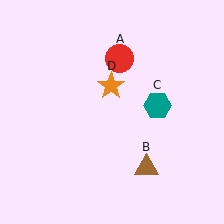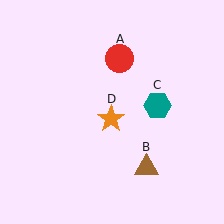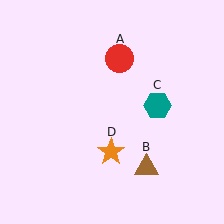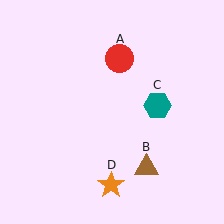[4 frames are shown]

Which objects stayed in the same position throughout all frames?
Red circle (object A) and brown triangle (object B) and teal hexagon (object C) remained stationary.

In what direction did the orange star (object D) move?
The orange star (object D) moved down.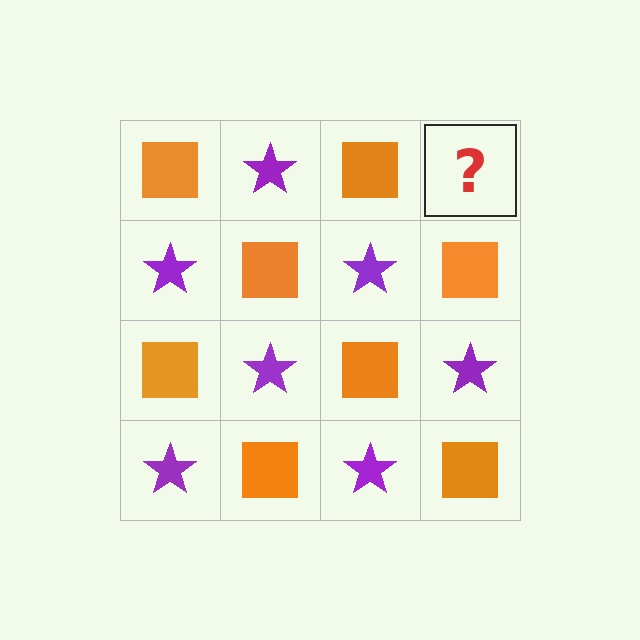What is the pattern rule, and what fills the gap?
The rule is that it alternates orange square and purple star in a checkerboard pattern. The gap should be filled with a purple star.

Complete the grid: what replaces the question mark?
The question mark should be replaced with a purple star.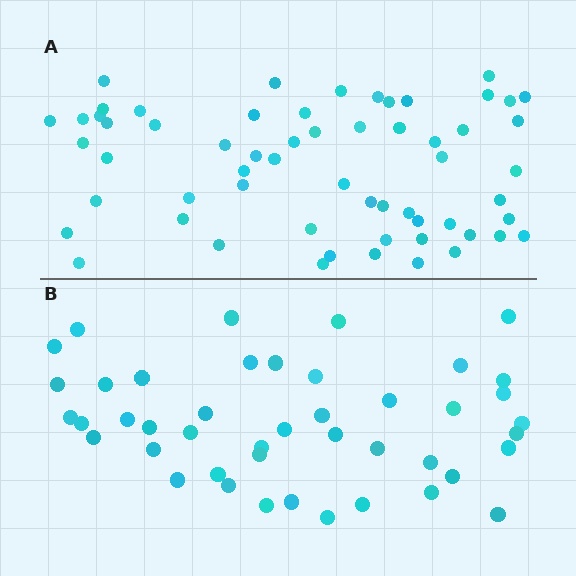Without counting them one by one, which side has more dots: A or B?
Region A (the top region) has more dots.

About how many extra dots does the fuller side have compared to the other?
Region A has approximately 15 more dots than region B.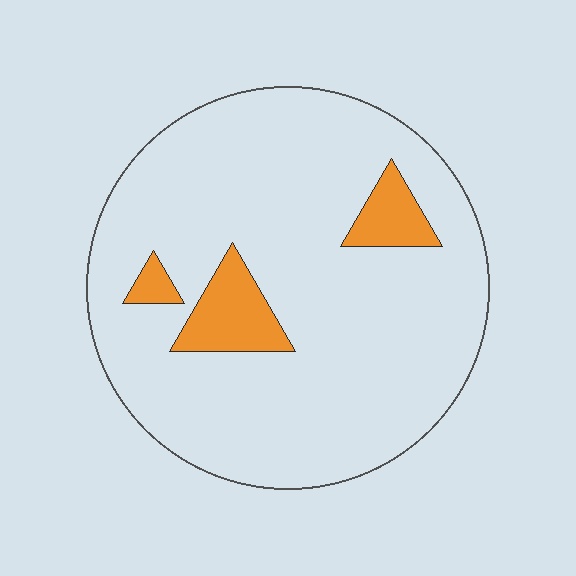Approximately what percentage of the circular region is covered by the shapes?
Approximately 10%.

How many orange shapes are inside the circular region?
3.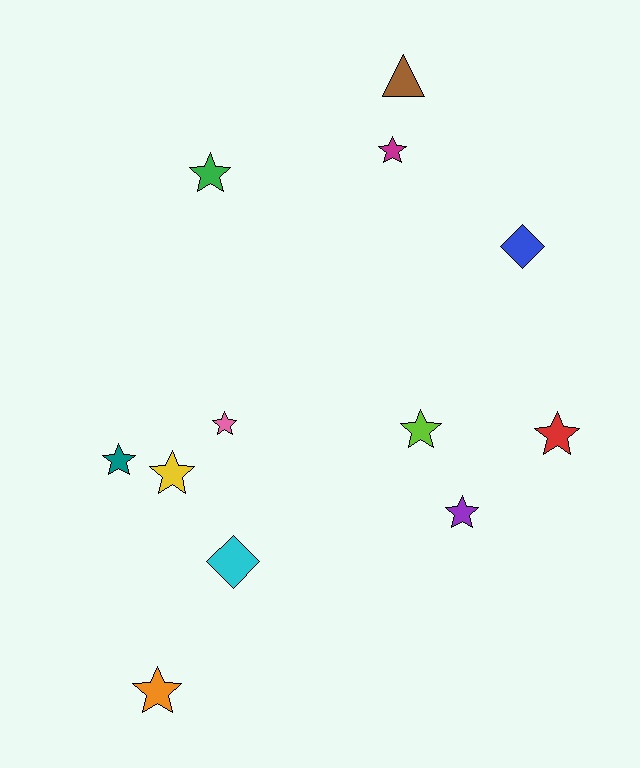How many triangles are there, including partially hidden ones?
There is 1 triangle.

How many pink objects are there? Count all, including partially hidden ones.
There is 1 pink object.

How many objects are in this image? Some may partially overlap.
There are 12 objects.